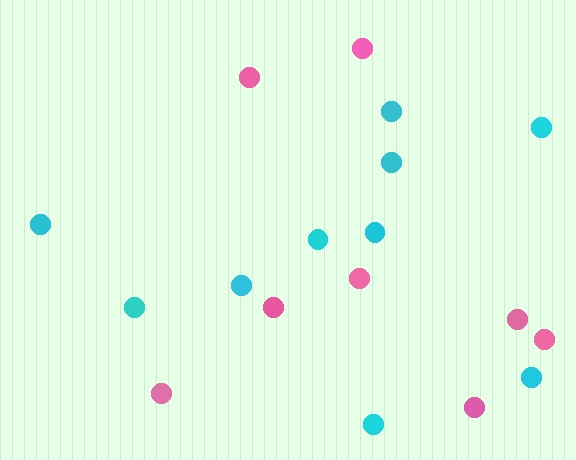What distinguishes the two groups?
There are 2 groups: one group of cyan circles (10) and one group of pink circles (8).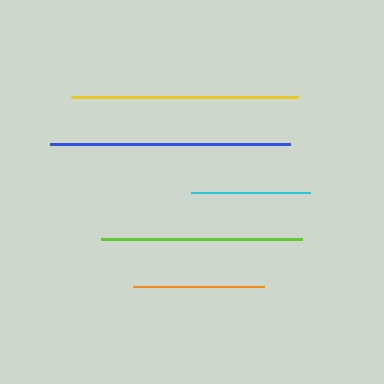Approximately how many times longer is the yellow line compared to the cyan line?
The yellow line is approximately 1.9 times the length of the cyan line.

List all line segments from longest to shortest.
From longest to shortest: blue, yellow, lime, orange, cyan.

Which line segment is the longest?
The blue line is the longest at approximately 240 pixels.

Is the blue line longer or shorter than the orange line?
The blue line is longer than the orange line.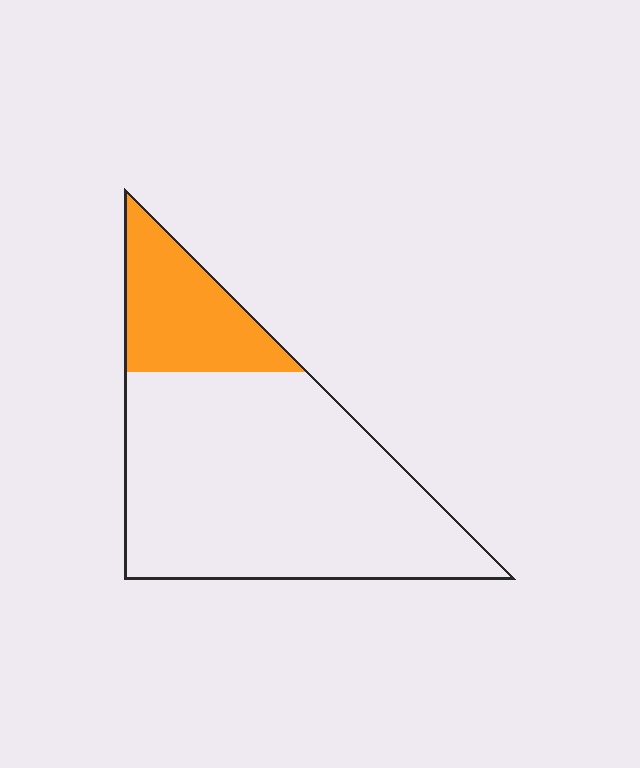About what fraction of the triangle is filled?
About one fifth (1/5).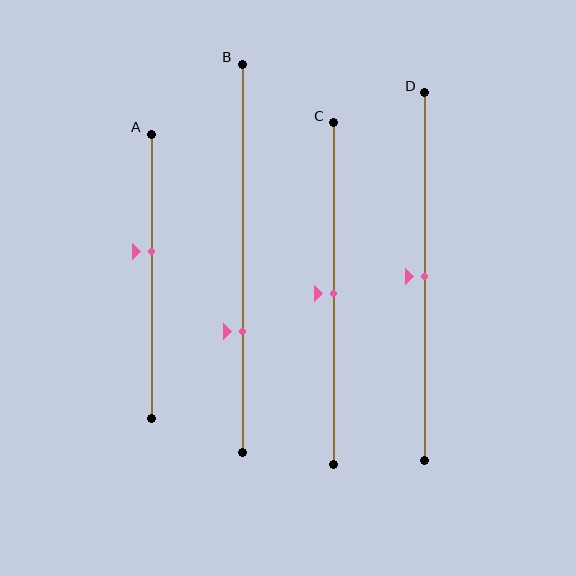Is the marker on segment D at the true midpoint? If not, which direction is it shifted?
Yes, the marker on segment D is at the true midpoint.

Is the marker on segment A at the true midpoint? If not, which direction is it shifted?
No, the marker on segment A is shifted upward by about 9% of the segment length.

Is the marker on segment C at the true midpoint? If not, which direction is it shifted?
Yes, the marker on segment C is at the true midpoint.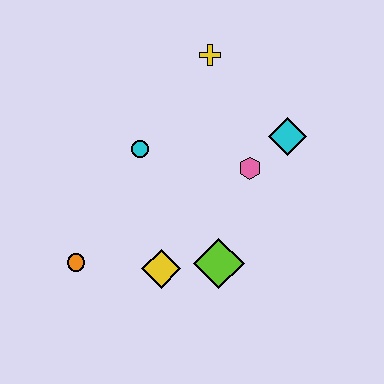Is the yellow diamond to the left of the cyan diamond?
Yes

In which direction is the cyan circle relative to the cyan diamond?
The cyan circle is to the left of the cyan diamond.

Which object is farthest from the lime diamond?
The yellow cross is farthest from the lime diamond.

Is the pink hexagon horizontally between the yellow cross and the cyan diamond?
Yes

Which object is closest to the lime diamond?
The yellow diamond is closest to the lime diamond.